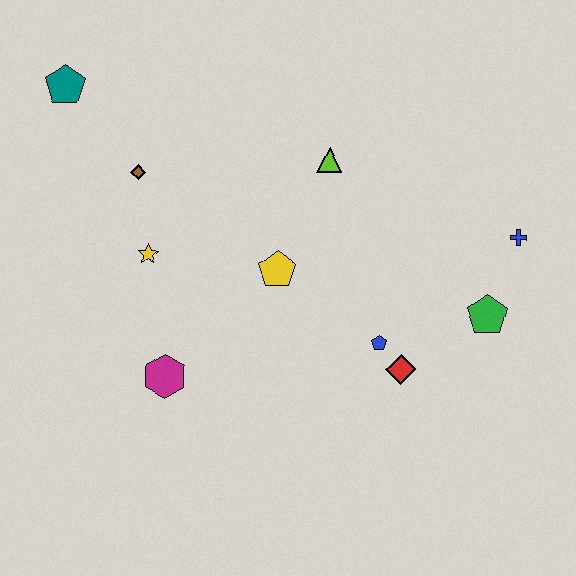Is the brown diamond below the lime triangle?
Yes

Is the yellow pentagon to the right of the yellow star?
Yes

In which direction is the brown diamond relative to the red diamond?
The brown diamond is to the left of the red diamond.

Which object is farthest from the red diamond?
The teal pentagon is farthest from the red diamond.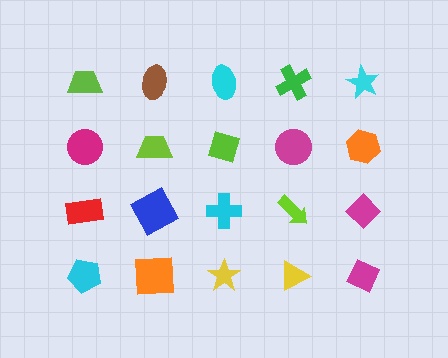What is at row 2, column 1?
A magenta circle.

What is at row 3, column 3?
A cyan cross.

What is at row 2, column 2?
A lime trapezoid.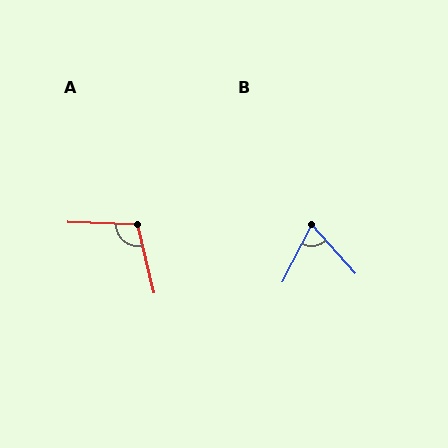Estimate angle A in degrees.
Approximately 106 degrees.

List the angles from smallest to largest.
B (69°), A (106°).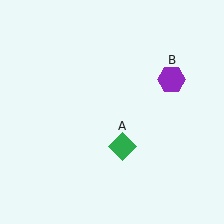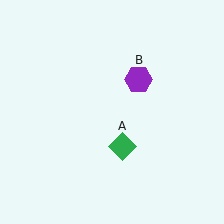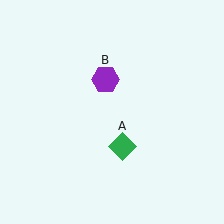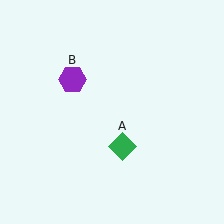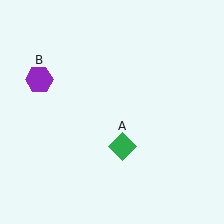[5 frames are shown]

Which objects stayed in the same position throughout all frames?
Green diamond (object A) remained stationary.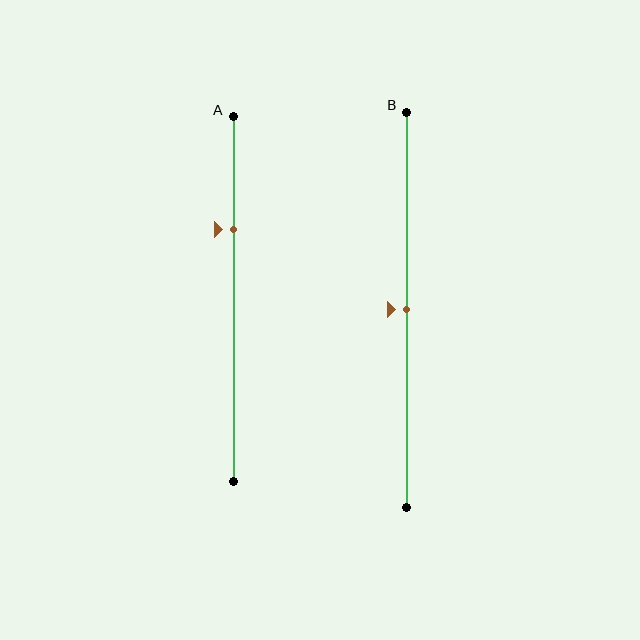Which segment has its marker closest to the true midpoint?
Segment B has its marker closest to the true midpoint.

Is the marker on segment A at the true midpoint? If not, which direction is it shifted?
No, the marker on segment A is shifted upward by about 19% of the segment length.